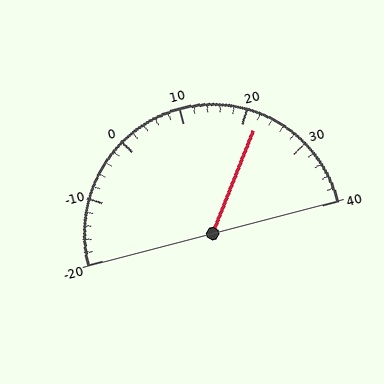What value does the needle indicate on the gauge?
The needle indicates approximately 22.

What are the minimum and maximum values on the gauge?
The gauge ranges from -20 to 40.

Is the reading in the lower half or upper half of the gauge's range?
The reading is in the upper half of the range (-20 to 40).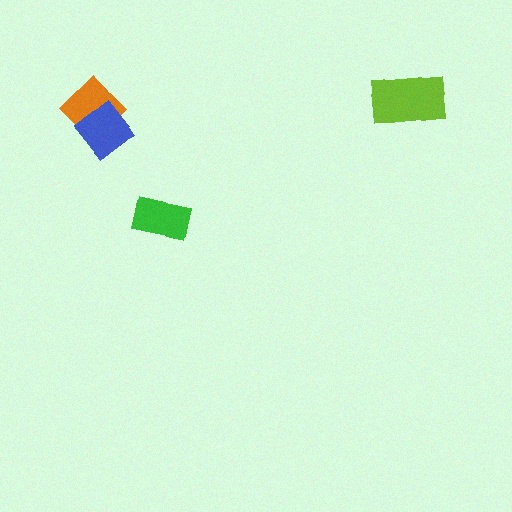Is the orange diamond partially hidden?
Yes, it is partially covered by another shape.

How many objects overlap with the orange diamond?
1 object overlaps with the orange diamond.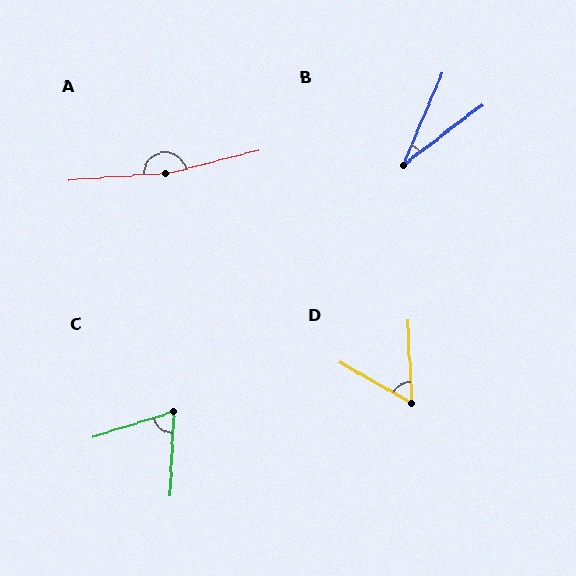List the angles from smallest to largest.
B (30°), D (58°), C (71°), A (170°).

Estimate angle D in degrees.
Approximately 58 degrees.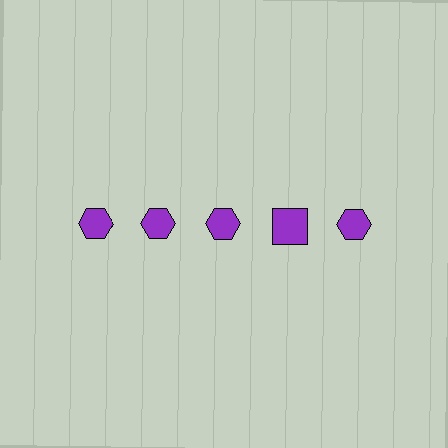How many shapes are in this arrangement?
There are 5 shapes arranged in a grid pattern.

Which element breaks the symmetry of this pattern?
The purple square in the top row, second from right column breaks the symmetry. All other shapes are purple hexagons.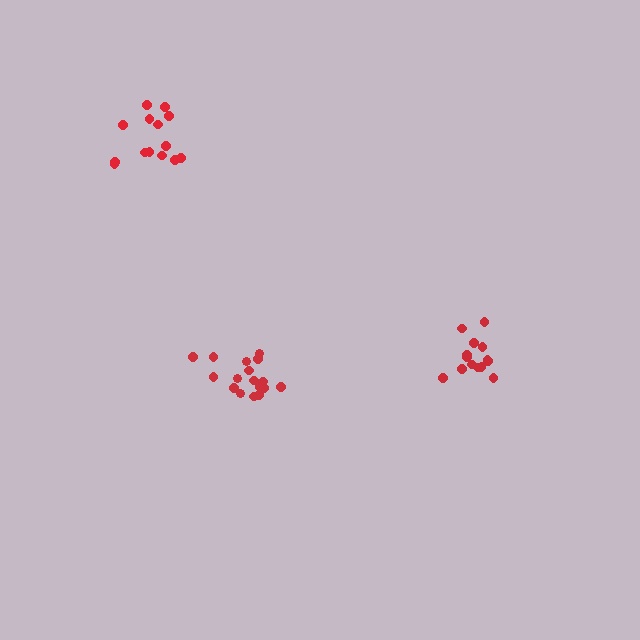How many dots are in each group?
Group 1: 18 dots, Group 2: 14 dots, Group 3: 14 dots (46 total).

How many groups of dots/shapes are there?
There are 3 groups.